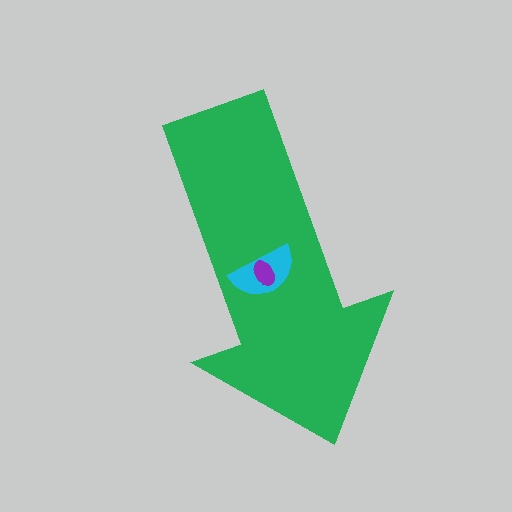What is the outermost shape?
The green arrow.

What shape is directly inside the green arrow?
The cyan semicircle.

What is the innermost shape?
The purple ellipse.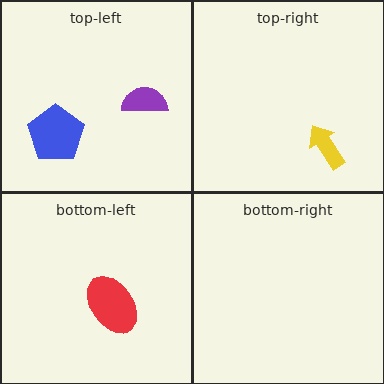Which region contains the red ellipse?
The bottom-left region.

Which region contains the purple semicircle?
The top-left region.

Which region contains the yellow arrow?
The top-right region.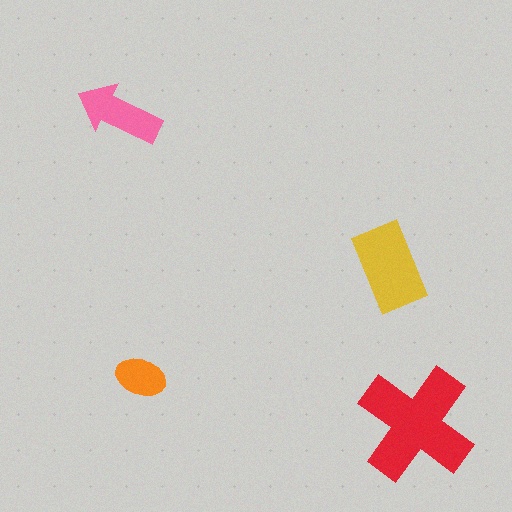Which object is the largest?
The red cross.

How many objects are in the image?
There are 4 objects in the image.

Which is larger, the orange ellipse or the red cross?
The red cross.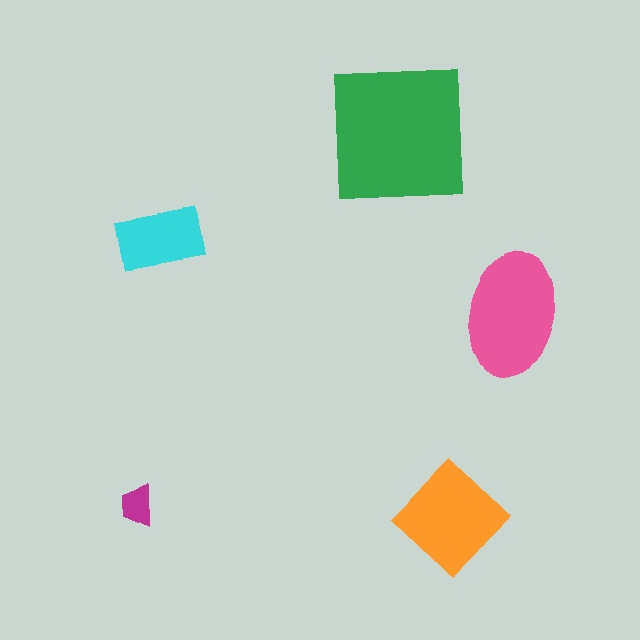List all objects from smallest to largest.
The magenta trapezoid, the cyan rectangle, the orange diamond, the pink ellipse, the green square.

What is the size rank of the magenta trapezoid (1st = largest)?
5th.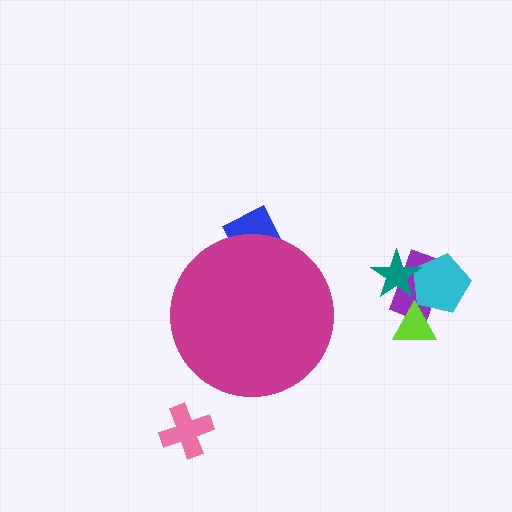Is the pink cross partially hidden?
No, the pink cross is fully visible.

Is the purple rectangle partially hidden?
No, the purple rectangle is fully visible.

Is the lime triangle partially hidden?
No, the lime triangle is fully visible.